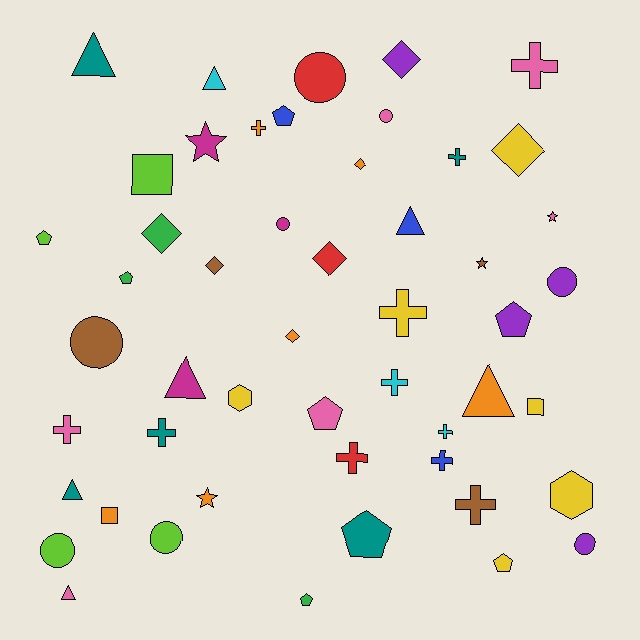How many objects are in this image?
There are 50 objects.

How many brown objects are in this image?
There are 4 brown objects.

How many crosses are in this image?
There are 11 crosses.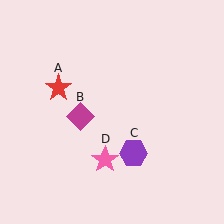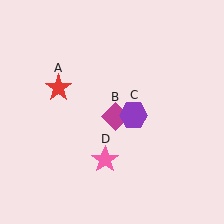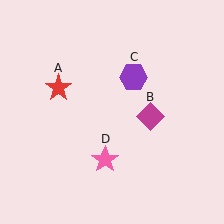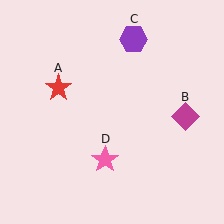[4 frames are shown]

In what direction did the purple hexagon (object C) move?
The purple hexagon (object C) moved up.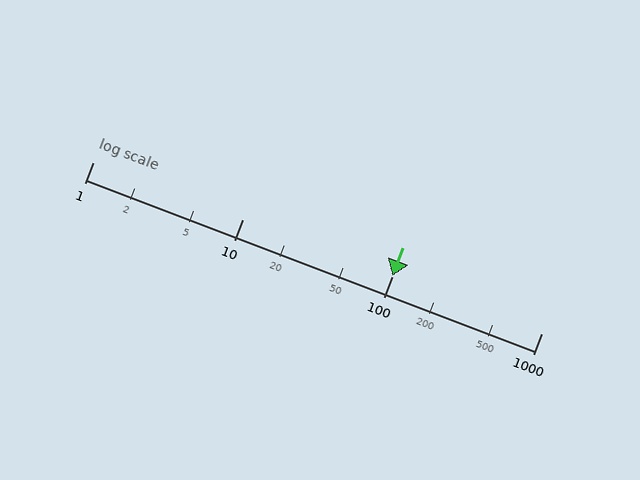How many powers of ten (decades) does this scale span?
The scale spans 3 decades, from 1 to 1000.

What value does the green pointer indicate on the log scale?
The pointer indicates approximately 100.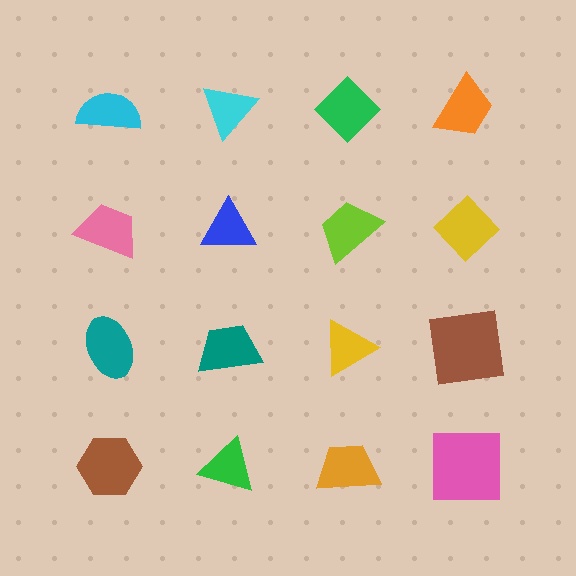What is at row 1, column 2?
A cyan triangle.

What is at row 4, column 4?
A pink square.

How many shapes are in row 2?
4 shapes.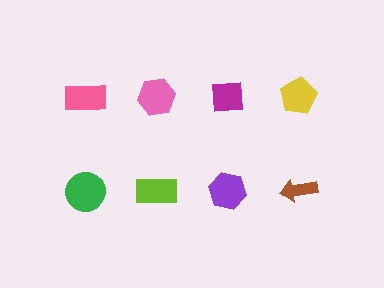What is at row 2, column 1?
A green circle.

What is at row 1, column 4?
A yellow pentagon.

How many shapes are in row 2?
4 shapes.